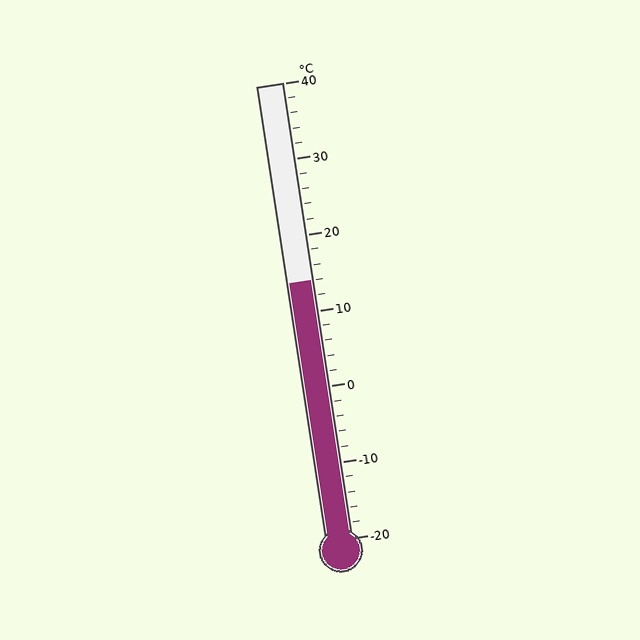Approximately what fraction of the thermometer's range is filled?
The thermometer is filled to approximately 55% of its range.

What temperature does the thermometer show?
The thermometer shows approximately 14°C.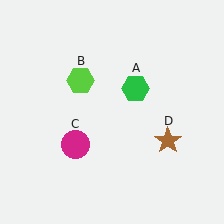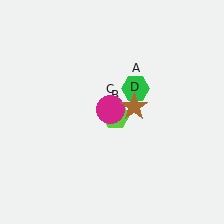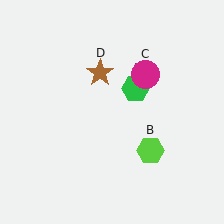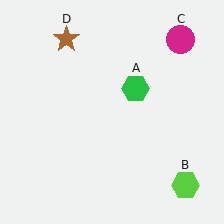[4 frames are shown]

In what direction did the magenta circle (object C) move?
The magenta circle (object C) moved up and to the right.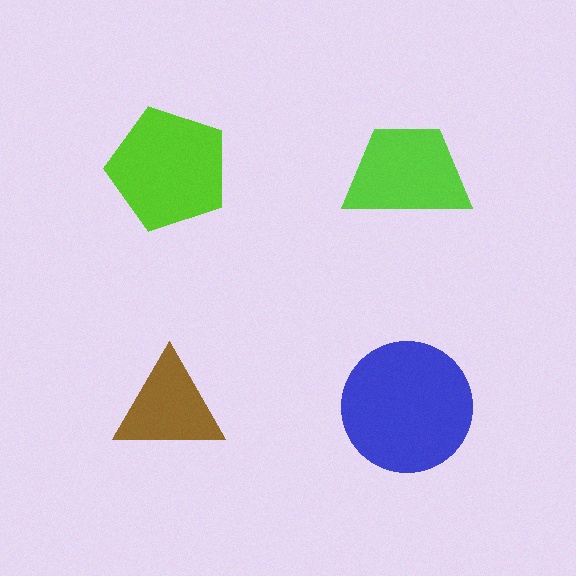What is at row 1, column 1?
A lime pentagon.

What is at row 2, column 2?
A blue circle.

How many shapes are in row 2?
2 shapes.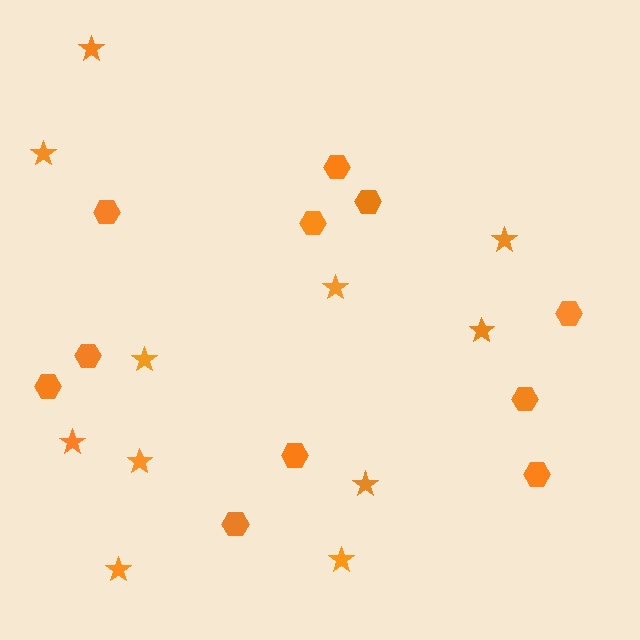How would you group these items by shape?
There are 2 groups: one group of hexagons (11) and one group of stars (11).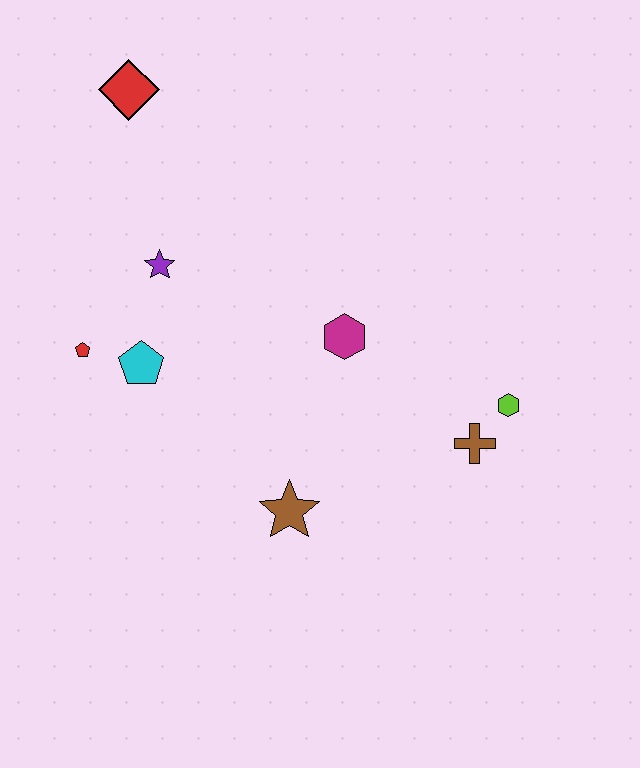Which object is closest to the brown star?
The magenta hexagon is closest to the brown star.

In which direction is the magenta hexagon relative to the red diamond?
The magenta hexagon is below the red diamond.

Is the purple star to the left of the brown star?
Yes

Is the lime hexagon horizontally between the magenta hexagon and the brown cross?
No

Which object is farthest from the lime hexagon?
The red diamond is farthest from the lime hexagon.